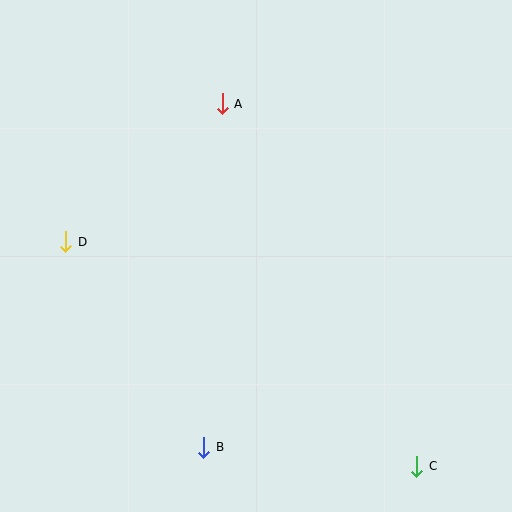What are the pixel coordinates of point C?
Point C is at (417, 466).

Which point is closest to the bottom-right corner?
Point C is closest to the bottom-right corner.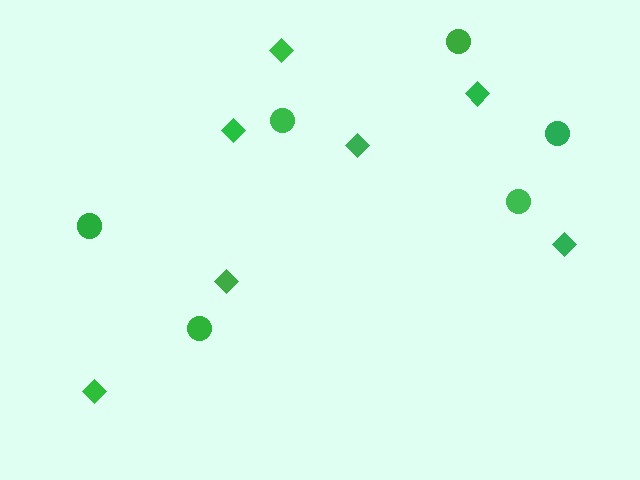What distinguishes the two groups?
There are 2 groups: one group of diamonds (7) and one group of circles (6).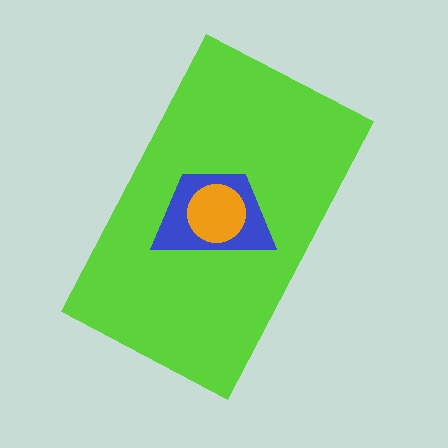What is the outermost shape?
The lime rectangle.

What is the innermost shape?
The orange circle.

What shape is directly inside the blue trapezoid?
The orange circle.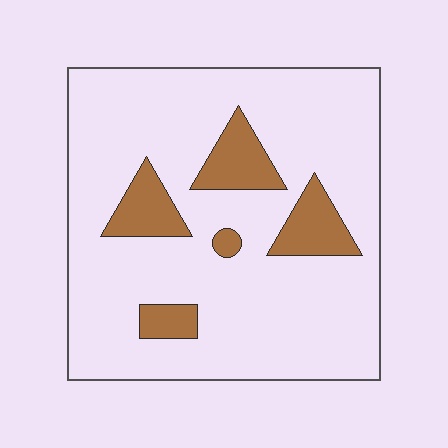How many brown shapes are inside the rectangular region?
5.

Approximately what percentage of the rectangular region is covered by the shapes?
Approximately 15%.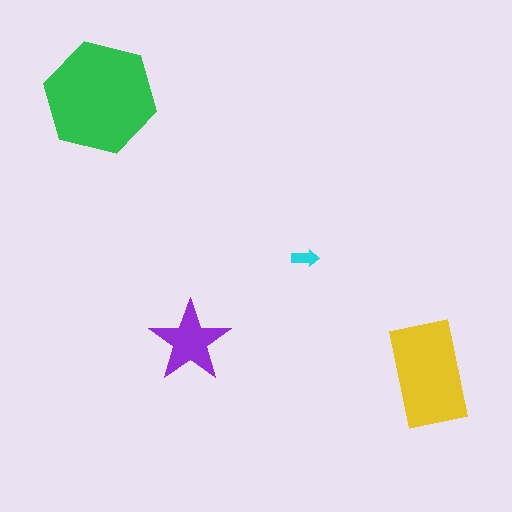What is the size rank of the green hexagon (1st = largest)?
1st.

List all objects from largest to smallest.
The green hexagon, the yellow rectangle, the purple star, the cyan arrow.